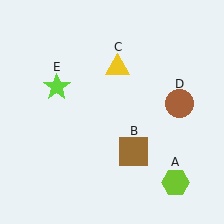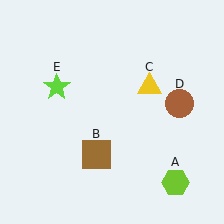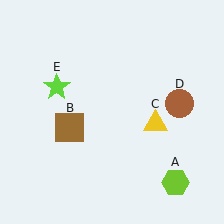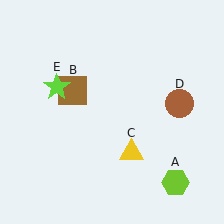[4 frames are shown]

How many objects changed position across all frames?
2 objects changed position: brown square (object B), yellow triangle (object C).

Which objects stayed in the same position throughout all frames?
Lime hexagon (object A) and brown circle (object D) and lime star (object E) remained stationary.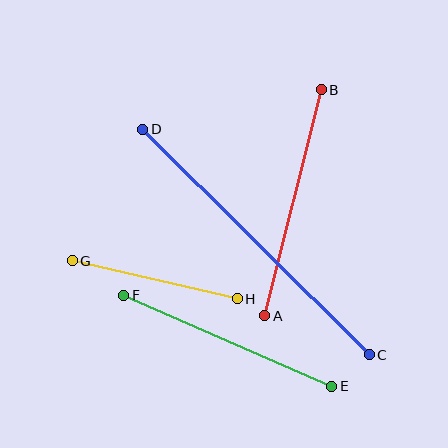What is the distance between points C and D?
The distance is approximately 319 pixels.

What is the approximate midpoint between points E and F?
The midpoint is at approximately (228, 341) pixels.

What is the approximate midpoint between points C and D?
The midpoint is at approximately (256, 242) pixels.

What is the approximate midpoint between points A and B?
The midpoint is at approximately (293, 203) pixels.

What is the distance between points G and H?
The distance is approximately 170 pixels.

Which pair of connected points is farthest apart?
Points C and D are farthest apart.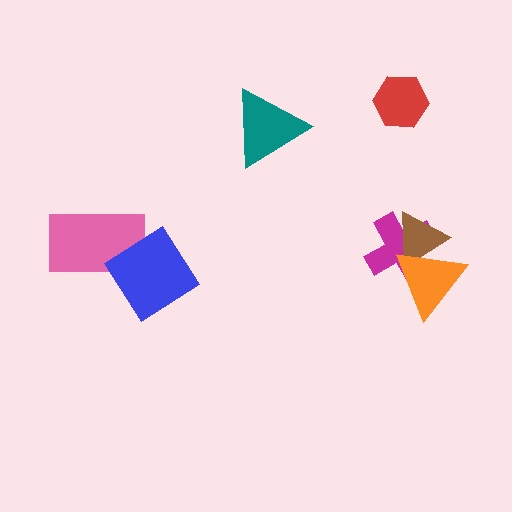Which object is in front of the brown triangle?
The orange triangle is in front of the brown triangle.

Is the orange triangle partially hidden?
No, no other shape covers it.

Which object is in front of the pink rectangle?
The blue diamond is in front of the pink rectangle.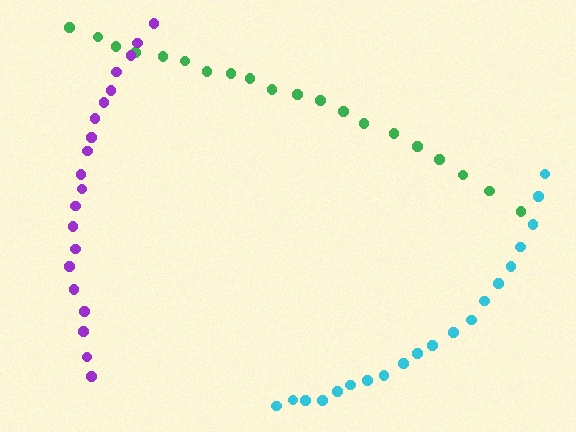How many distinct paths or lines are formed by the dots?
There are 3 distinct paths.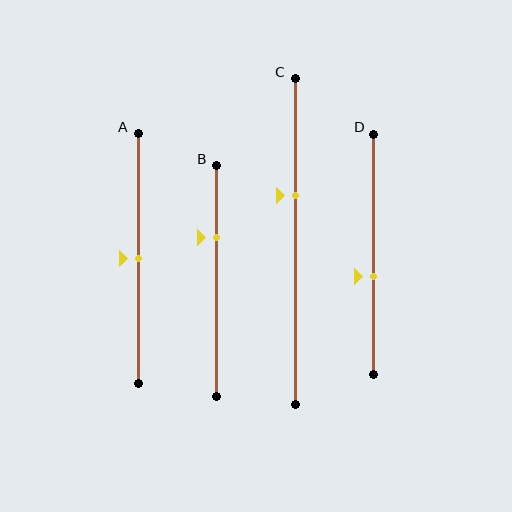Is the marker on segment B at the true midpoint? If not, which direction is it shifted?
No, the marker on segment B is shifted upward by about 19% of the segment length.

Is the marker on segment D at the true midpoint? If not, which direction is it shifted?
No, the marker on segment D is shifted downward by about 9% of the segment length.